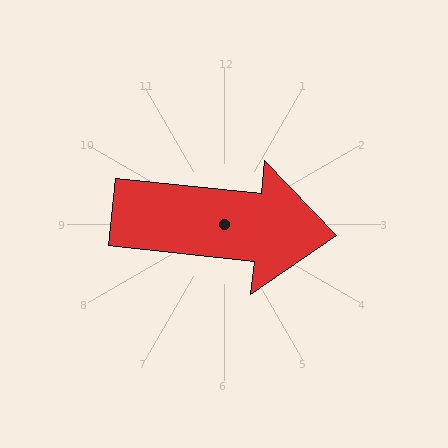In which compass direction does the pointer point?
East.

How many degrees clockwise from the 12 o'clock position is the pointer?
Approximately 96 degrees.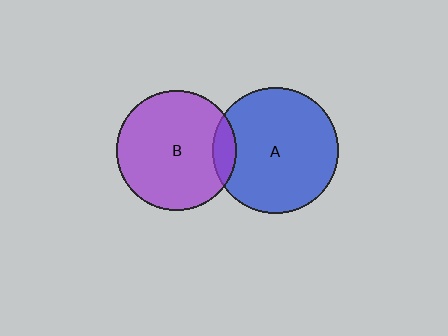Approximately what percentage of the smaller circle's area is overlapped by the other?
Approximately 10%.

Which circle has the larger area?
Circle A (blue).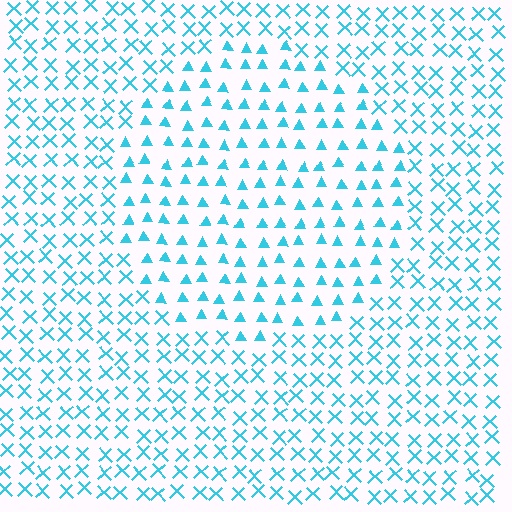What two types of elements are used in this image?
The image uses triangles inside the circle region and X marks outside it.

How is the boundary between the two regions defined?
The boundary is defined by a change in element shape: triangles inside vs. X marks outside. All elements share the same color and spacing.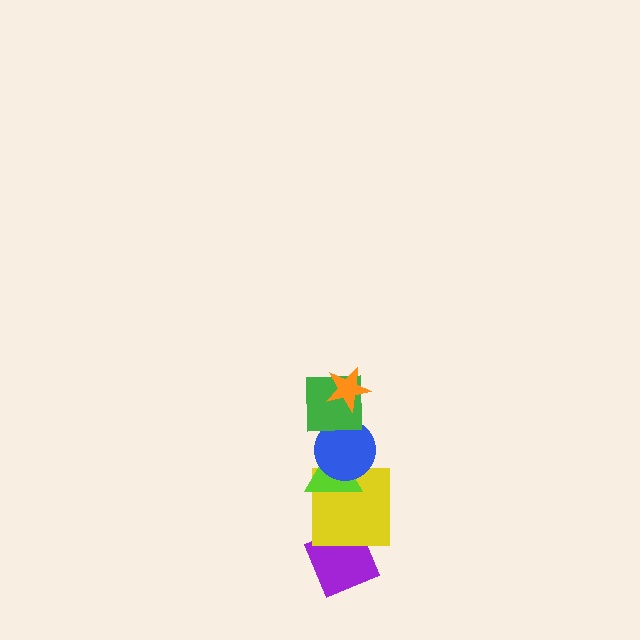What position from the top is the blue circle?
The blue circle is 3rd from the top.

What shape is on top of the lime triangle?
The blue circle is on top of the lime triangle.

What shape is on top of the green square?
The orange star is on top of the green square.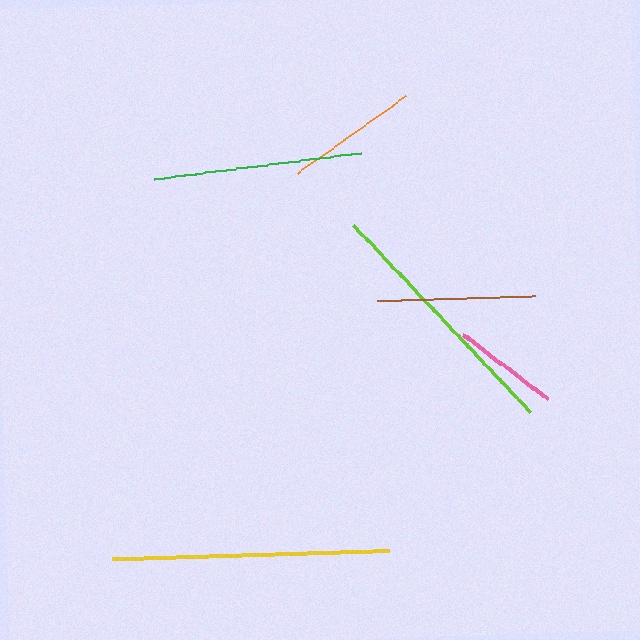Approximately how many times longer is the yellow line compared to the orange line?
The yellow line is approximately 2.1 times the length of the orange line.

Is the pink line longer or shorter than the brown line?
The brown line is longer than the pink line.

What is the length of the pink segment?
The pink segment is approximately 107 pixels long.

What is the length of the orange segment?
The orange segment is approximately 134 pixels long.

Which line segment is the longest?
The yellow line is the longest at approximately 277 pixels.